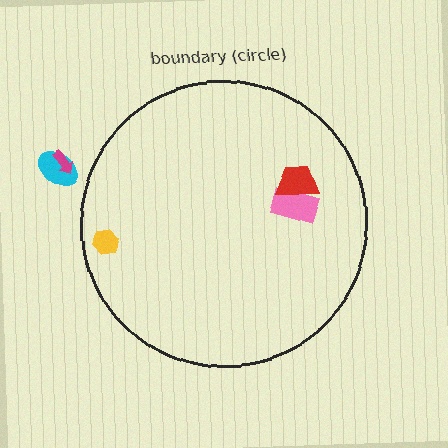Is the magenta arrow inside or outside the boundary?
Outside.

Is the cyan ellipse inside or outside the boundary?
Outside.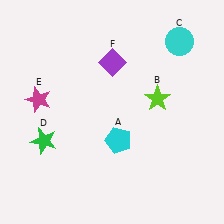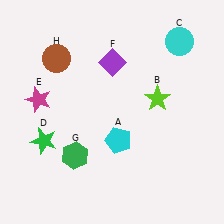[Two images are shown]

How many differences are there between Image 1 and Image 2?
There are 2 differences between the two images.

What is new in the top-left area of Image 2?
A brown circle (H) was added in the top-left area of Image 2.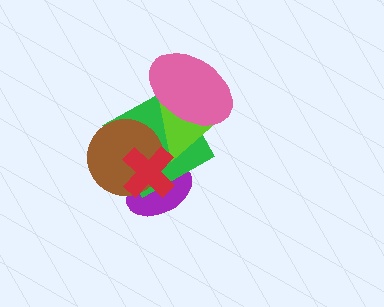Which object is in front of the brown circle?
The red cross is in front of the brown circle.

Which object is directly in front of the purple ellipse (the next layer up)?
The green square is directly in front of the purple ellipse.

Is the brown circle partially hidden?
Yes, it is partially covered by another shape.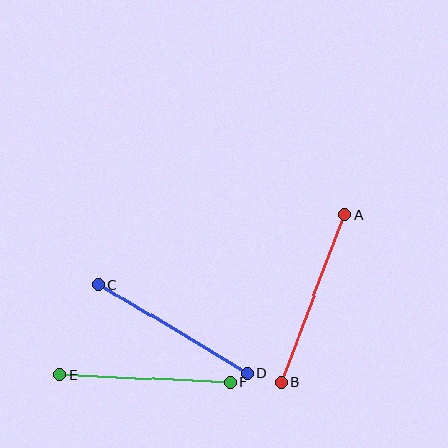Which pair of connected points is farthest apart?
Points A and B are farthest apart.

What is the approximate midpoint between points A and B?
The midpoint is at approximately (313, 298) pixels.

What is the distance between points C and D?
The distance is approximately 173 pixels.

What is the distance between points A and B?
The distance is approximately 178 pixels.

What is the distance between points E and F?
The distance is approximately 171 pixels.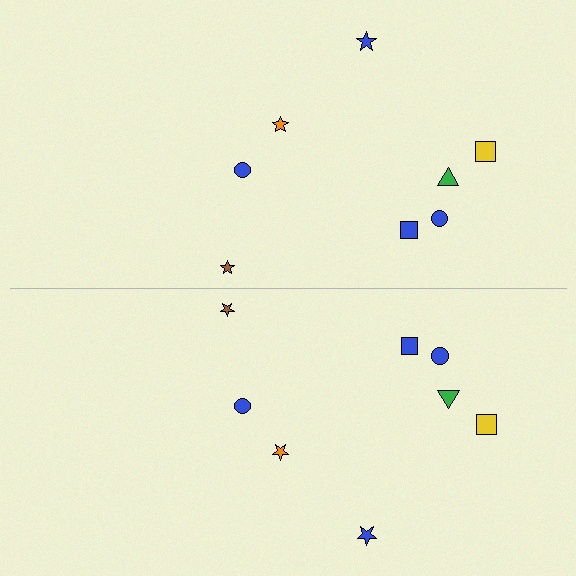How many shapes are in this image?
There are 16 shapes in this image.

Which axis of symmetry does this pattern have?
The pattern has a horizontal axis of symmetry running through the center of the image.